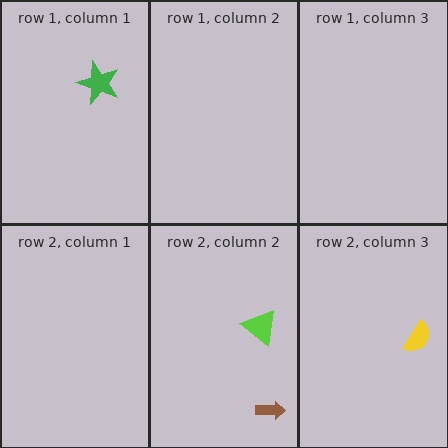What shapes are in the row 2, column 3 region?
The yellow semicircle.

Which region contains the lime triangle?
The row 2, column 2 region.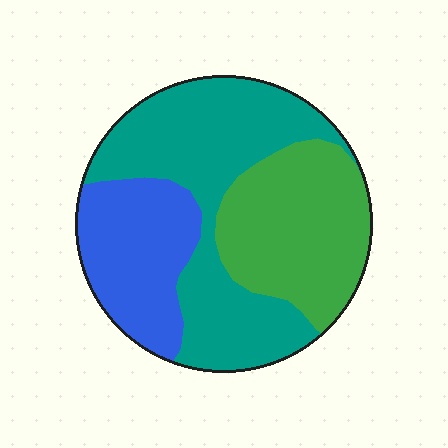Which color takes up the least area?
Blue, at roughly 25%.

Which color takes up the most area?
Teal, at roughly 45%.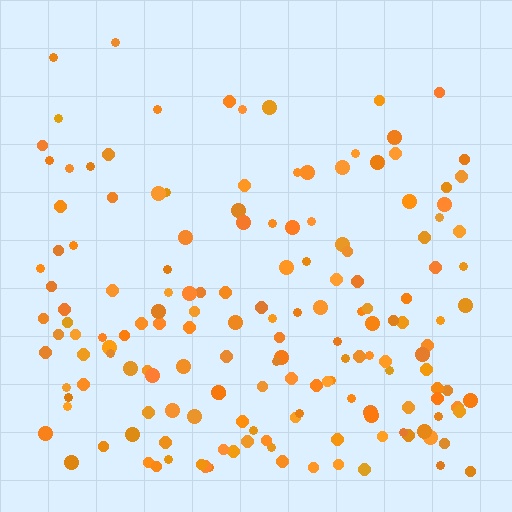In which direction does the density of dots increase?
From top to bottom, with the bottom side densest.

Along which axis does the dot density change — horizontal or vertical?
Vertical.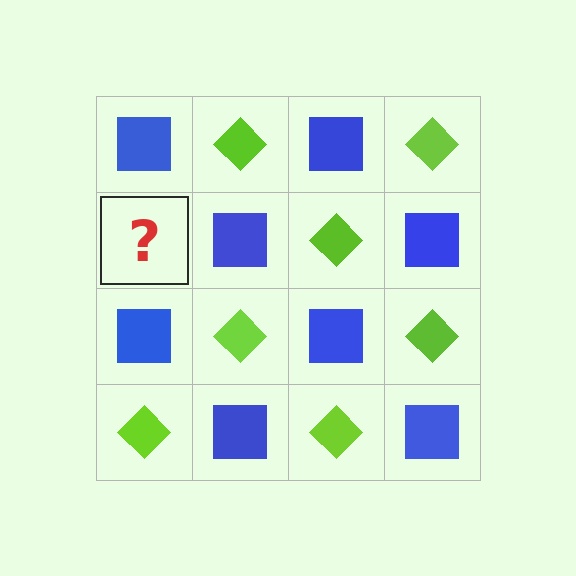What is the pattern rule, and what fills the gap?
The rule is that it alternates blue square and lime diamond in a checkerboard pattern. The gap should be filled with a lime diamond.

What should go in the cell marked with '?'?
The missing cell should contain a lime diamond.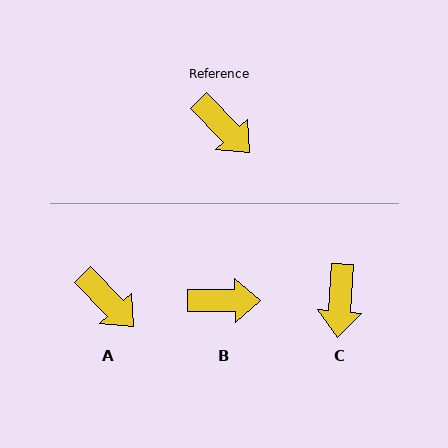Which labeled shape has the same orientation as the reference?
A.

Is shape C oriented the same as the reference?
No, it is off by about 49 degrees.